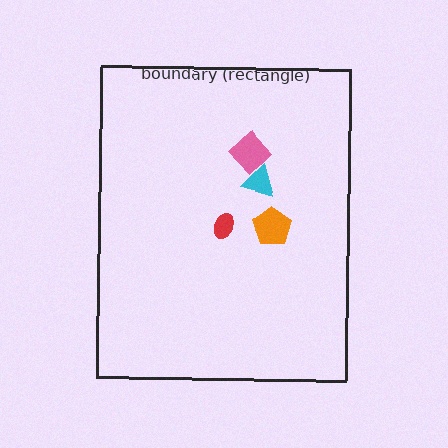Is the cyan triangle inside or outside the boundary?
Inside.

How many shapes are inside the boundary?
4 inside, 0 outside.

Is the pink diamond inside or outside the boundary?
Inside.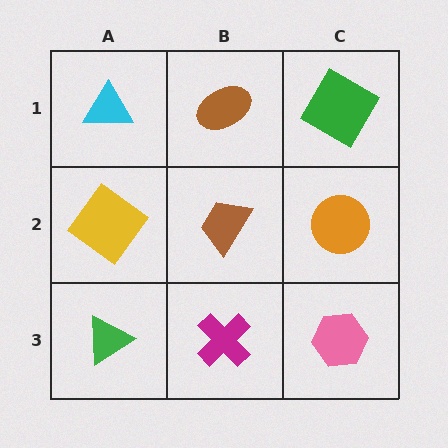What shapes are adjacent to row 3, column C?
An orange circle (row 2, column C), a magenta cross (row 3, column B).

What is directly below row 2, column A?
A green triangle.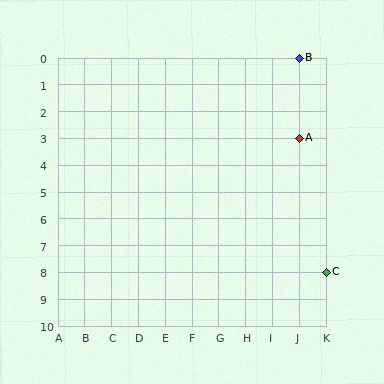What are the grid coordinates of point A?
Point A is at grid coordinates (J, 3).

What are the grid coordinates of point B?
Point B is at grid coordinates (J, 0).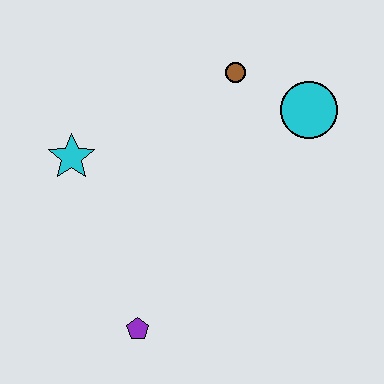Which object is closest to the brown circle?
The cyan circle is closest to the brown circle.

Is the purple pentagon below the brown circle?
Yes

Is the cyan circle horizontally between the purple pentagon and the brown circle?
No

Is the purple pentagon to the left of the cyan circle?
Yes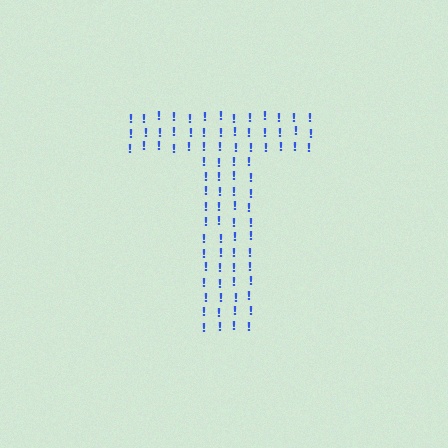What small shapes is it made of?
It is made of small exclamation marks.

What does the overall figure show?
The overall figure shows the letter T.